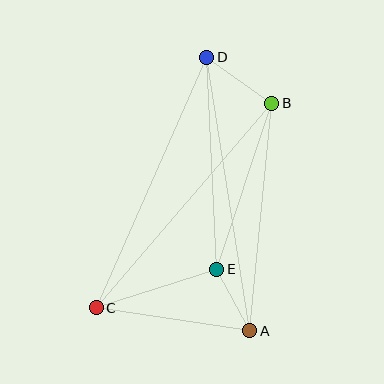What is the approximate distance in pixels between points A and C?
The distance between A and C is approximately 155 pixels.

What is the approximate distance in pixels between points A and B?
The distance between A and B is approximately 229 pixels.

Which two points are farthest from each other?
Points A and D are farthest from each other.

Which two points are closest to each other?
Points A and E are closest to each other.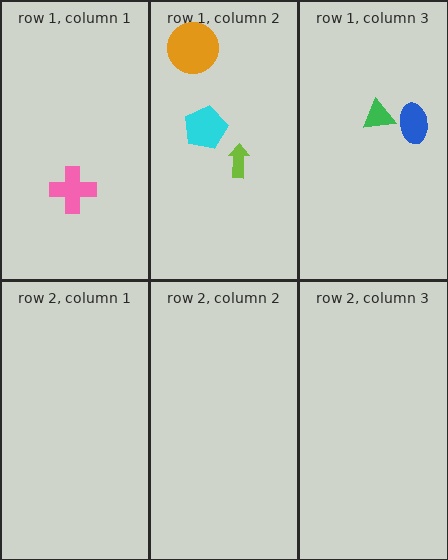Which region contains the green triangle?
The row 1, column 3 region.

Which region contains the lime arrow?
The row 1, column 2 region.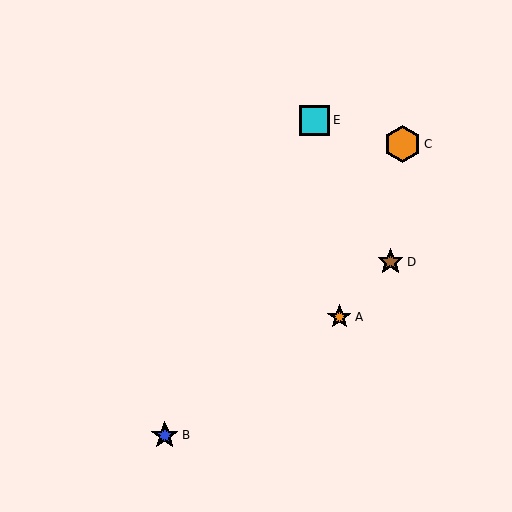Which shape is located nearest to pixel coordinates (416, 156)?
The orange hexagon (labeled C) at (402, 144) is nearest to that location.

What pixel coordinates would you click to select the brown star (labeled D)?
Click at (391, 262) to select the brown star D.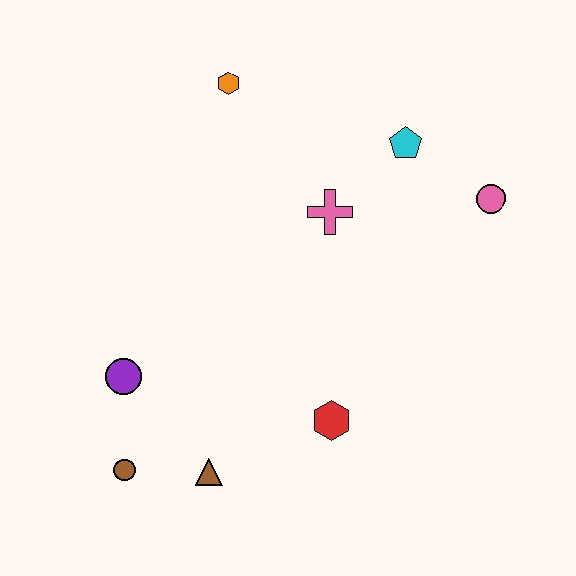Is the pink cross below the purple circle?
No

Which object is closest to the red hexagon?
The brown triangle is closest to the red hexagon.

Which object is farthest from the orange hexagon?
The brown circle is farthest from the orange hexagon.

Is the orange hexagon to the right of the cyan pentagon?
No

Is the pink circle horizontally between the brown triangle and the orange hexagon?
No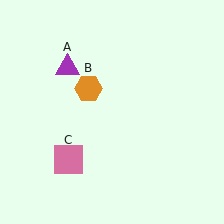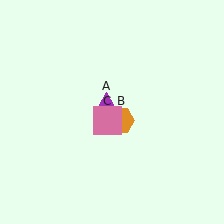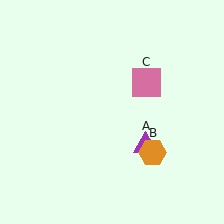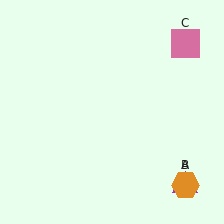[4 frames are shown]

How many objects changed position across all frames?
3 objects changed position: purple triangle (object A), orange hexagon (object B), pink square (object C).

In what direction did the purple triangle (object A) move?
The purple triangle (object A) moved down and to the right.